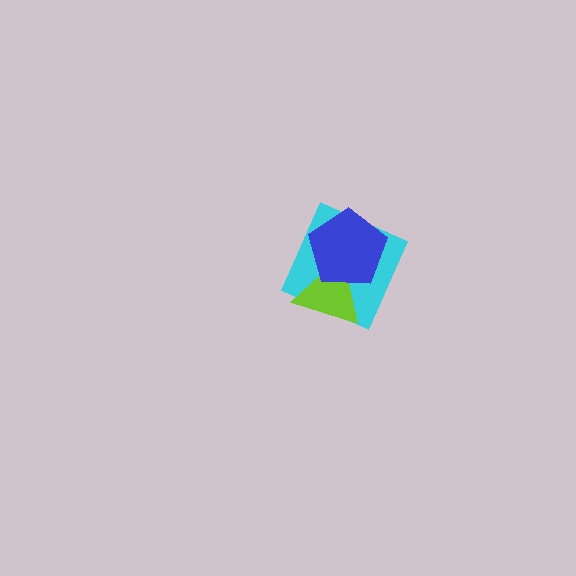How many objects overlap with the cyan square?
2 objects overlap with the cyan square.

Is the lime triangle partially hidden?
Yes, it is partially covered by another shape.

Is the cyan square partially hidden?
Yes, it is partially covered by another shape.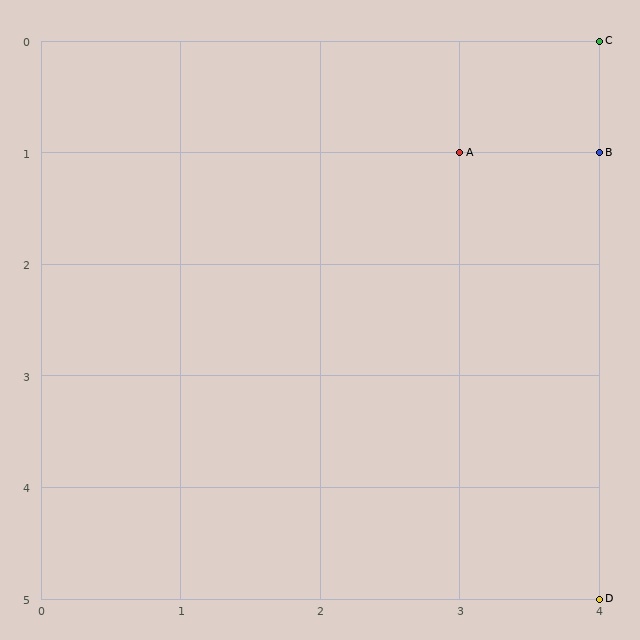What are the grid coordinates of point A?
Point A is at grid coordinates (3, 1).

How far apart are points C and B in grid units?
Points C and B are 1 row apart.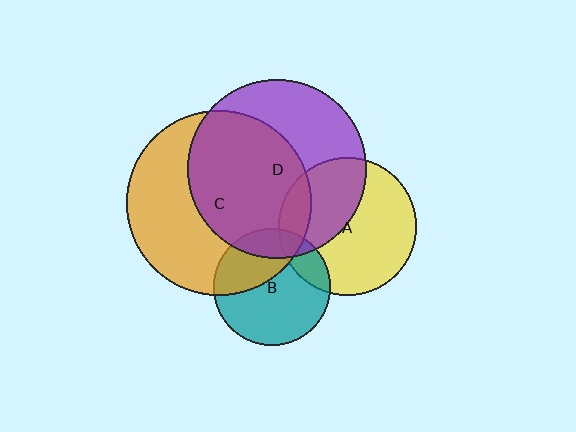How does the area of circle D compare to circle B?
Approximately 2.4 times.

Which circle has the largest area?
Circle C (orange).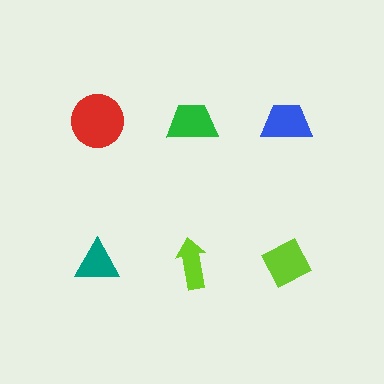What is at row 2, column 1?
A teal triangle.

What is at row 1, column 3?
A blue trapezoid.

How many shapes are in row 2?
3 shapes.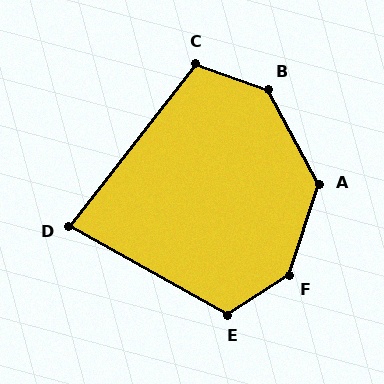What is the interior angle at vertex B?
Approximately 138 degrees (obtuse).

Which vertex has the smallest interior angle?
D, at approximately 81 degrees.